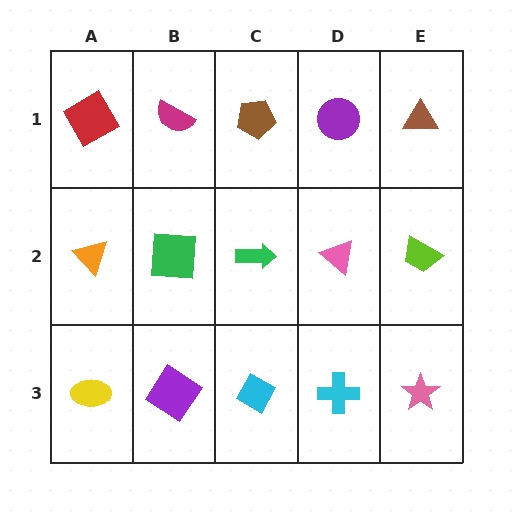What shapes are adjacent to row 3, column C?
A green arrow (row 2, column C), a purple diamond (row 3, column B), a cyan cross (row 3, column D).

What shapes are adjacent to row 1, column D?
A pink triangle (row 2, column D), a brown pentagon (row 1, column C), a brown triangle (row 1, column E).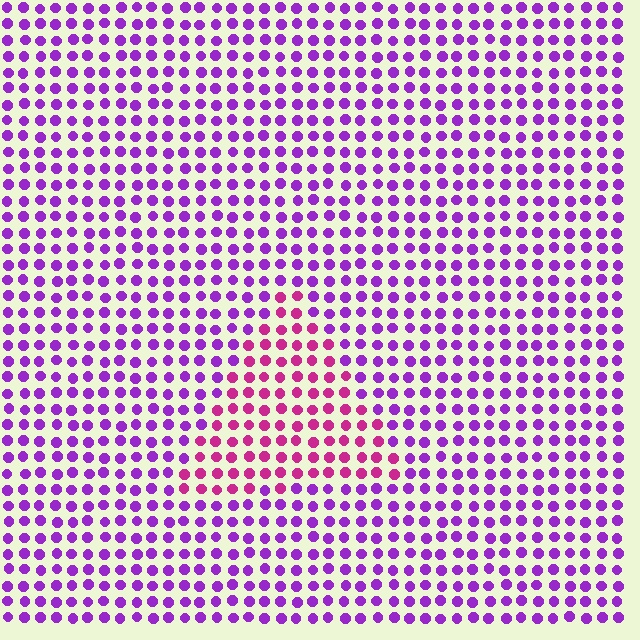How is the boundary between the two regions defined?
The boundary is defined purely by a slight shift in hue (about 39 degrees). Spacing, size, and orientation are identical on both sides.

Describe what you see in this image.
The image is filled with small purple elements in a uniform arrangement. A triangle-shaped region is visible where the elements are tinted to a slightly different hue, forming a subtle color boundary.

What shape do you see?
I see a triangle.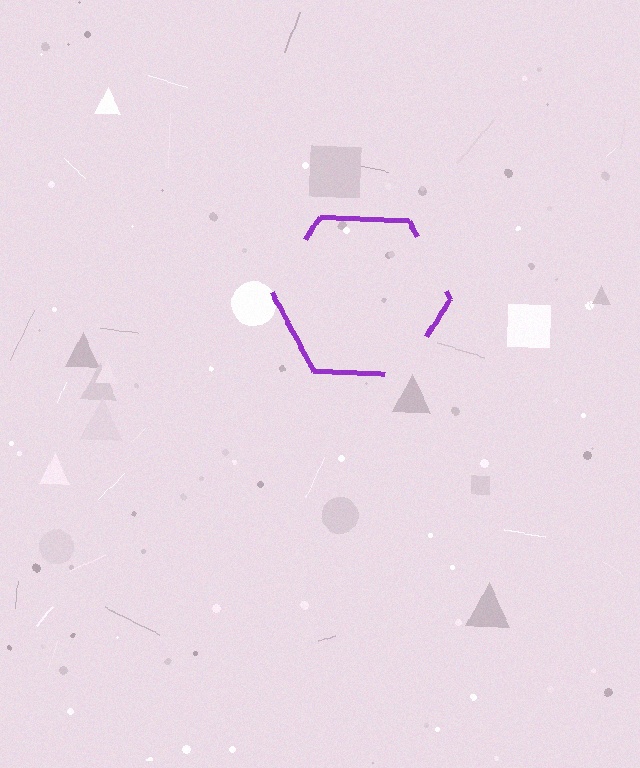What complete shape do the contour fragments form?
The contour fragments form a hexagon.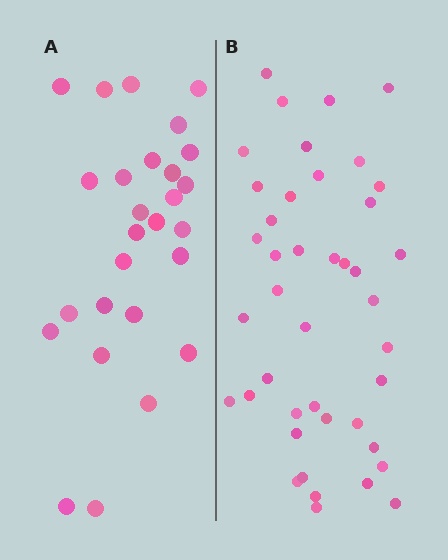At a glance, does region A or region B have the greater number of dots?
Region B (the right region) has more dots.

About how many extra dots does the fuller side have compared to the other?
Region B has approximately 15 more dots than region A.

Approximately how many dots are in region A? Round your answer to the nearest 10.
About 30 dots. (The exact count is 27, which rounds to 30.)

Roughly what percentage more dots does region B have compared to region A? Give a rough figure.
About 55% more.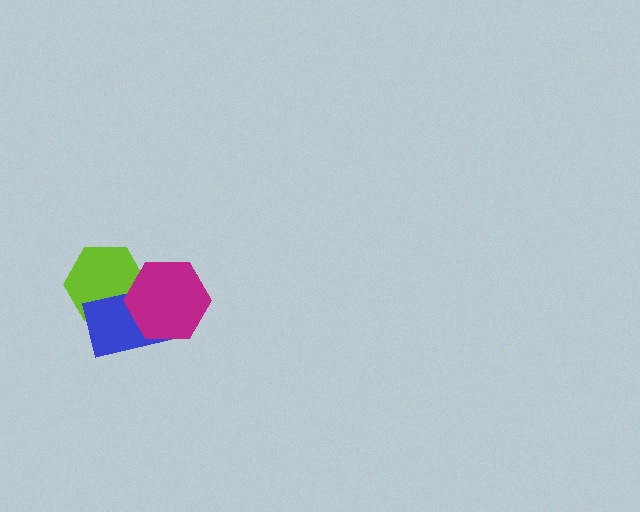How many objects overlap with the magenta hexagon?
2 objects overlap with the magenta hexagon.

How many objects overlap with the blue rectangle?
2 objects overlap with the blue rectangle.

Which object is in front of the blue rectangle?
The magenta hexagon is in front of the blue rectangle.